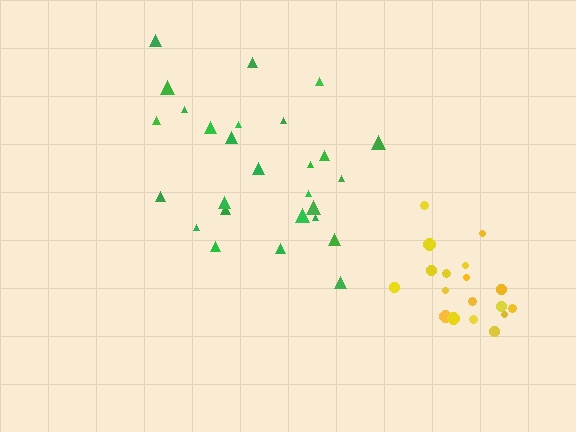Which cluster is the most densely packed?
Yellow.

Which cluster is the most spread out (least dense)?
Green.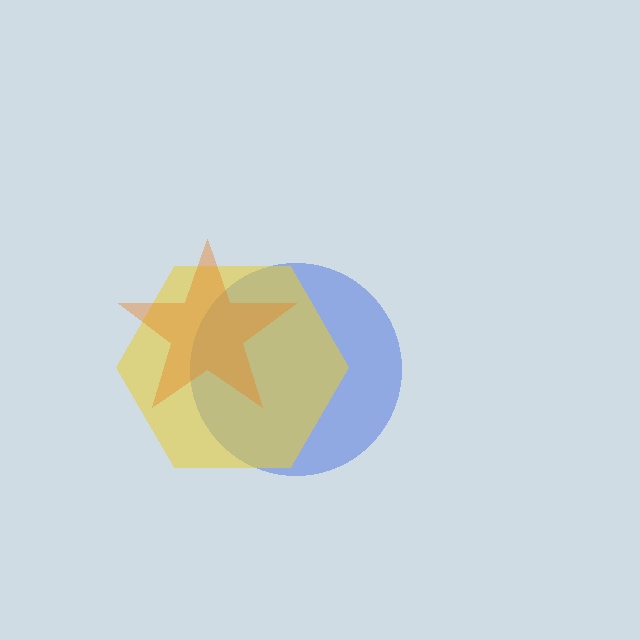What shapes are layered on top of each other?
The layered shapes are: a blue circle, a yellow hexagon, an orange star.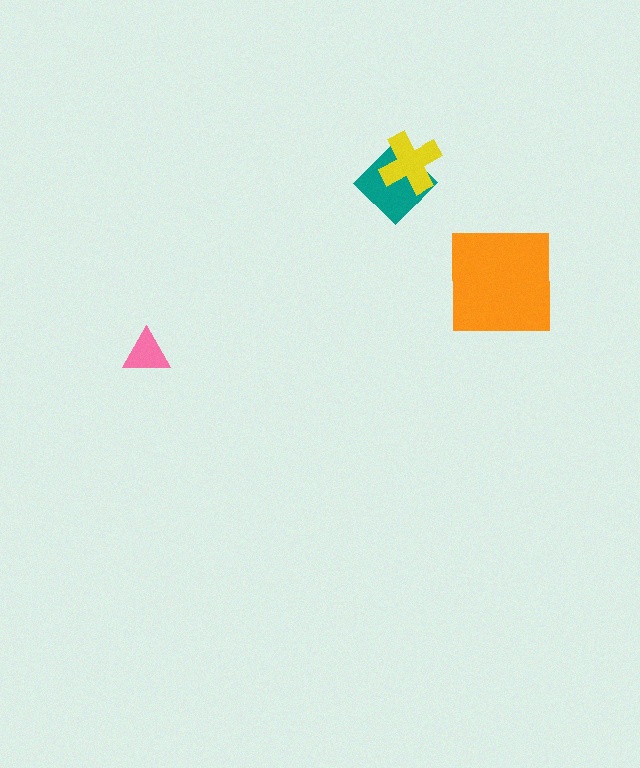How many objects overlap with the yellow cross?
1 object overlaps with the yellow cross.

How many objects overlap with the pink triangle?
0 objects overlap with the pink triangle.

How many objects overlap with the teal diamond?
1 object overlaps with the teal diamond.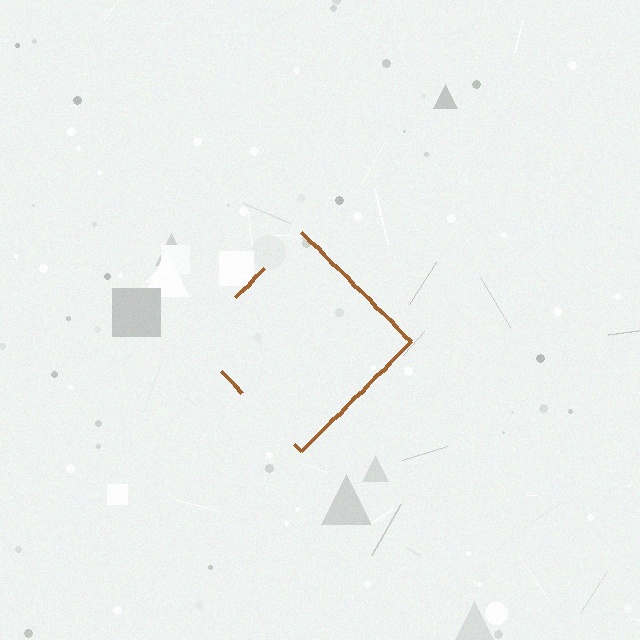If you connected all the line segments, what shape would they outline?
They would outline a diamond.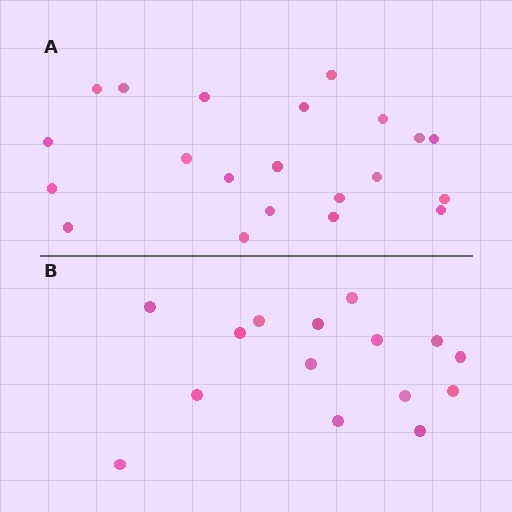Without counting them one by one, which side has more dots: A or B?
Region A (the top region) has more dots.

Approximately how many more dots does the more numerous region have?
Region A has about 6 more dots than region B.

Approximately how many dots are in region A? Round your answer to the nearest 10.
About 20 dots. (The exact count is 21, which rounds to 20.)